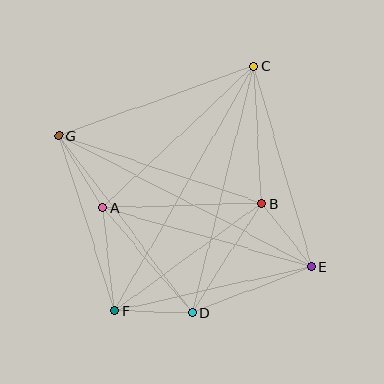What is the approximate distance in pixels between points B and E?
The distance between B and E is approximately 80 pixels.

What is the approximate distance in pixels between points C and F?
The distance between C and F is approximately 282 pixels.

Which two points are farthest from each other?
Points E and G are farthest from each other.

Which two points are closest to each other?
Points D and F are closest to each other.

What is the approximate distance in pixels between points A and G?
The distance between A and G is approximately 85 pixels.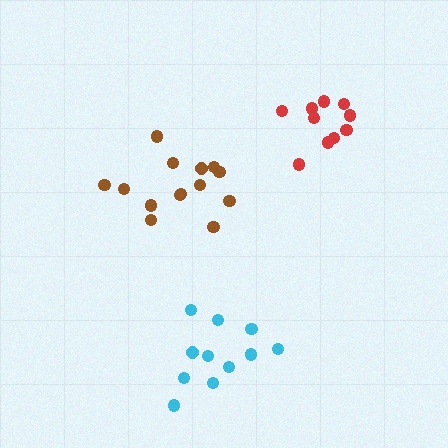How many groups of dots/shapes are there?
There are 3 groups.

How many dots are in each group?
Group 1: 10 dots, Group 2: 11 dots, Group 3: 14 dots (35 total).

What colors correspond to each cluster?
The clusters are colored: red, cyan, brown.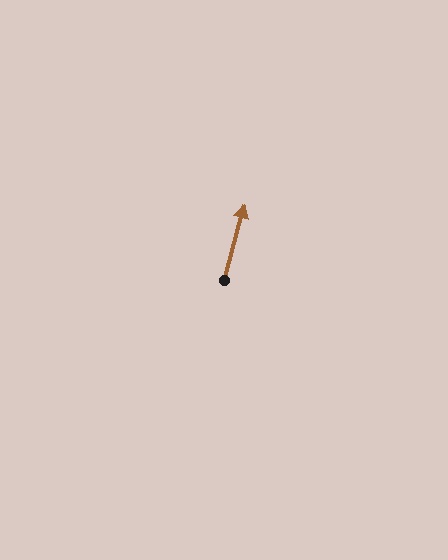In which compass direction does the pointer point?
North.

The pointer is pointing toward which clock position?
Roughly 1 o'clock.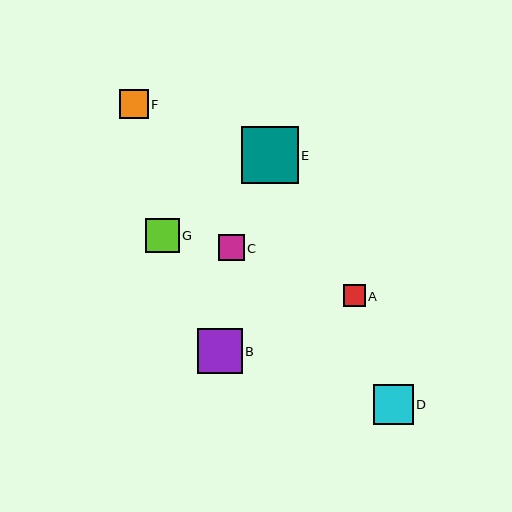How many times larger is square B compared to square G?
Square B is approximately 1.3 times the size of square G.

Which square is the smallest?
Square A is the smallest with a size of approximately 22 pixels.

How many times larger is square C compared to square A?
Square C is approximately 1.2 times the size of square A.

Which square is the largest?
Square E is the largest with a size of approximately 57 pixels.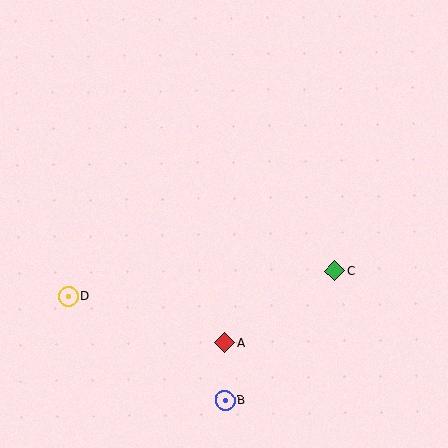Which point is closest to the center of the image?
Point A at (224, 343) is closest to the center.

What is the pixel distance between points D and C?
The distance between D and C is 267 pixels.